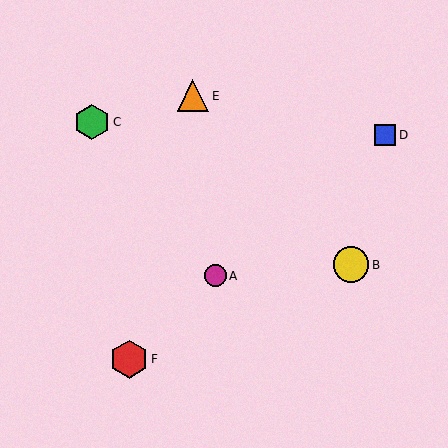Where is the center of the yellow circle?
The center of the yellow circle is at (351, 265).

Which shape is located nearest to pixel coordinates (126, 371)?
The red hexagon (labeled F) at (129, 359) is nearest to that location.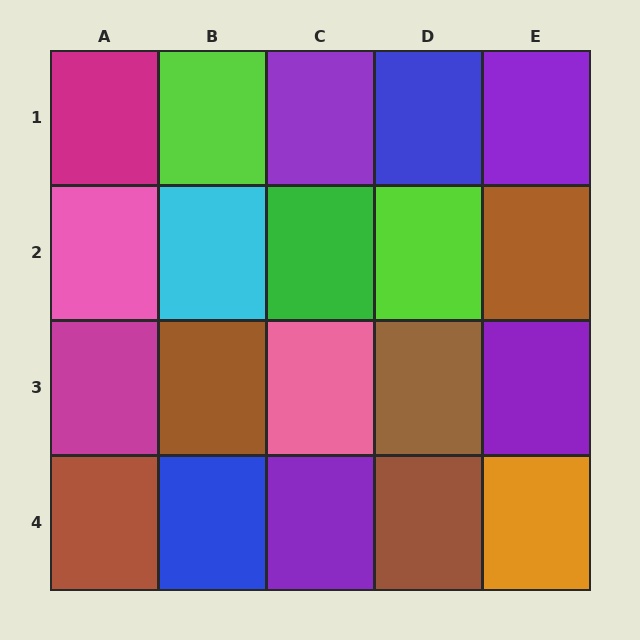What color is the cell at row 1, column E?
Purple.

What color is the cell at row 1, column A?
Magenta.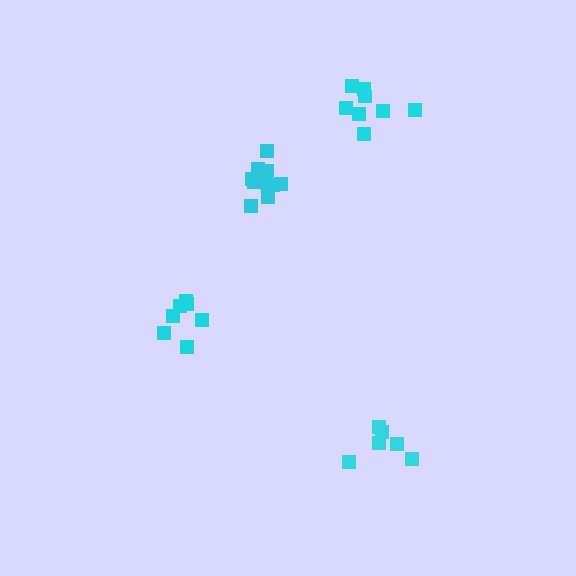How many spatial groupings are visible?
There are 4 spatial groupings.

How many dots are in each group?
Group 1: 6 dots, Group 2: 8 dots, Group 3: 12 dots, Group 4: 7 dots (33 total).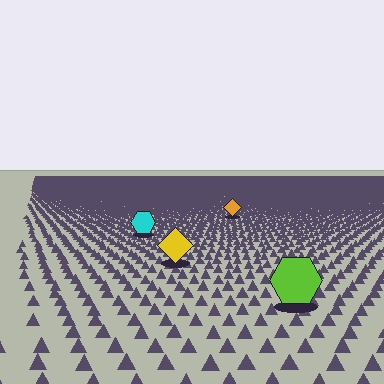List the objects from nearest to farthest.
From nearest to farthest: the lime hexagon, the yellow diamond, the cyan hexagon, the orange diamond.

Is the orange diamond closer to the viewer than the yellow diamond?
No. The yellow diamond is closer — you can tell from the texture gradient: the ground texture is coarser near it.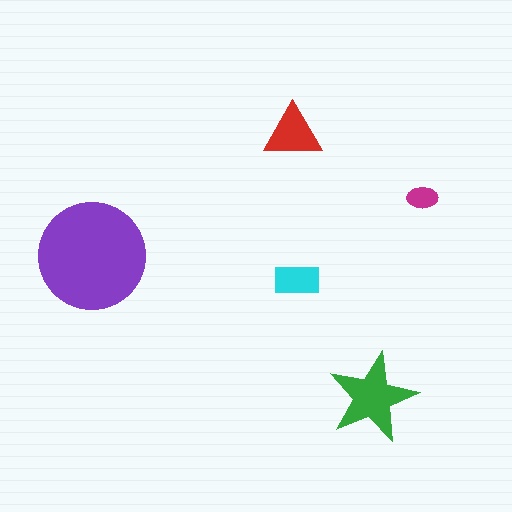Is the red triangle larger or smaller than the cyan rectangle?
Larger.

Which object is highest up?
The red triangle is topmost.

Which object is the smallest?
The magenta ellipse.